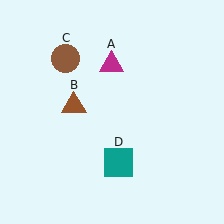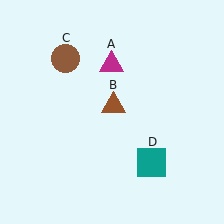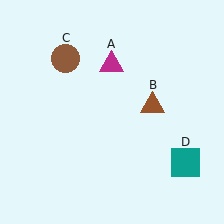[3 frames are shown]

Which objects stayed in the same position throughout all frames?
Magenta triangle (object A) and brown circle (object C) remained stationary.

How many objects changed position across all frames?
2 objects changed position: brown triangle (object B), teal square (object D).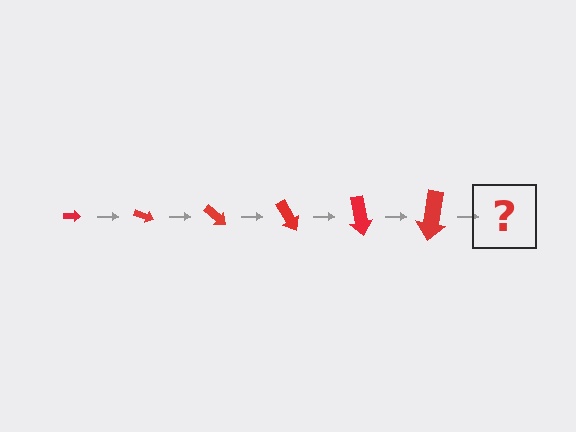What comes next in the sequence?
The next element should be an arrow, larger than the previous one and rotated 120 degrees from the start.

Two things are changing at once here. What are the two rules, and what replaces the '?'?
The two rules are that the arrow grows larger each step and it rotates 20 degrees each step. The '?' should be an arrow, larger than the previous one and rotated 120 degrees from the start.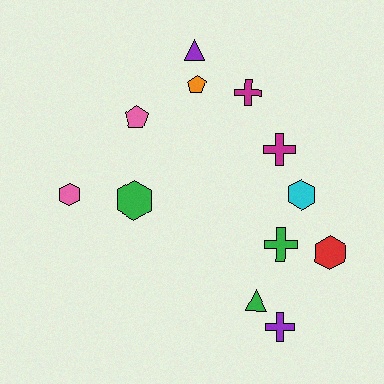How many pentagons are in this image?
There are 2 pentagons.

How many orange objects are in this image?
There is 1 orange object.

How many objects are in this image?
There are 12 objects.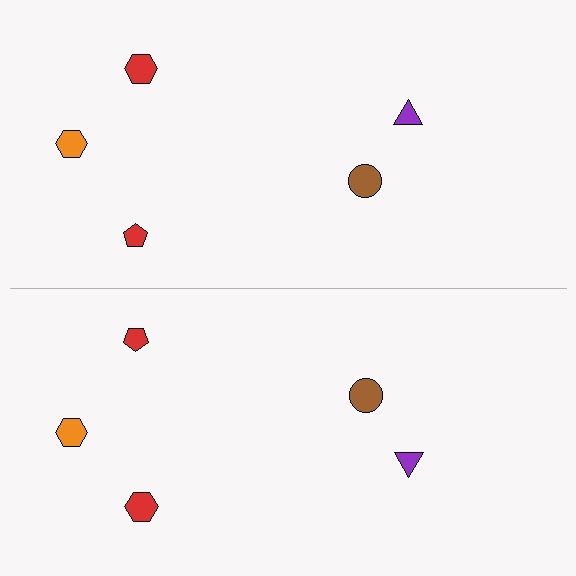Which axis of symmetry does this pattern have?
The pattern has a horizontal axis of symmetry running through the center of the image.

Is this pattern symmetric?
Yes, this pattern has bilateral (reflection) symmetry.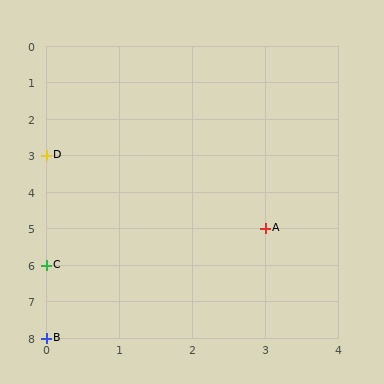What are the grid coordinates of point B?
Point B is at grid coordinates (0, 8).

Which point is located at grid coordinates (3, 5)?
Point A is at (3, 5).